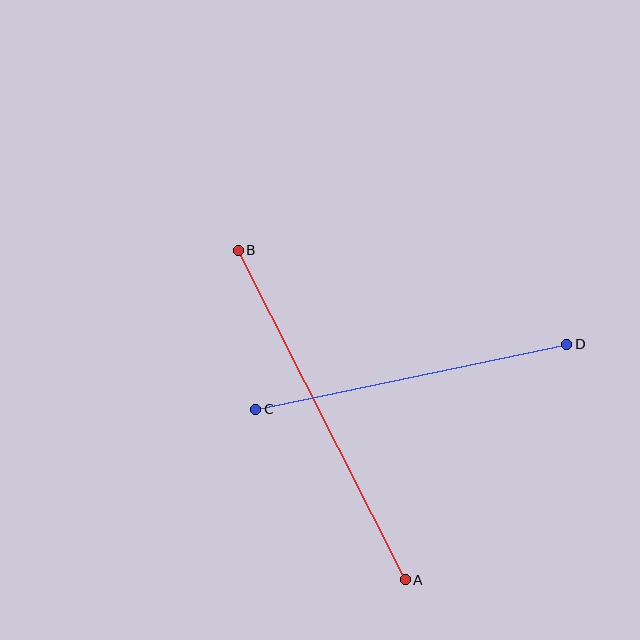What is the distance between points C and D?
The distance is approximately 318 pixels.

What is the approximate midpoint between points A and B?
The midpoint is at approximately (322, 415) pixels.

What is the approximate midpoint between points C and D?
The midpoint is at approximately (411, 377) pixels.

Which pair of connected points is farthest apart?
Points A and B are farthest apart.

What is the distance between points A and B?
The distance is approximately 370 pixels.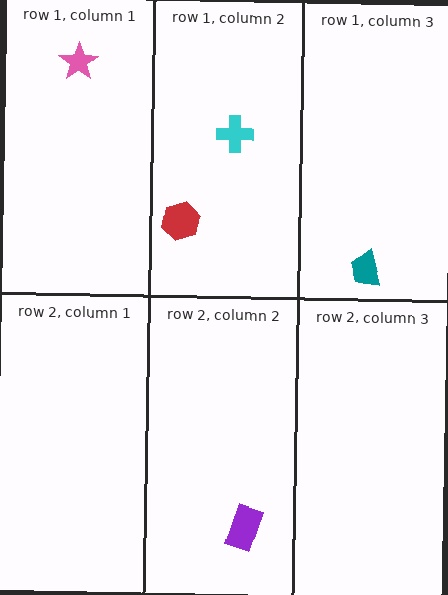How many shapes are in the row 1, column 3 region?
1.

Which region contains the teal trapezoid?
The row 1, column 3 region.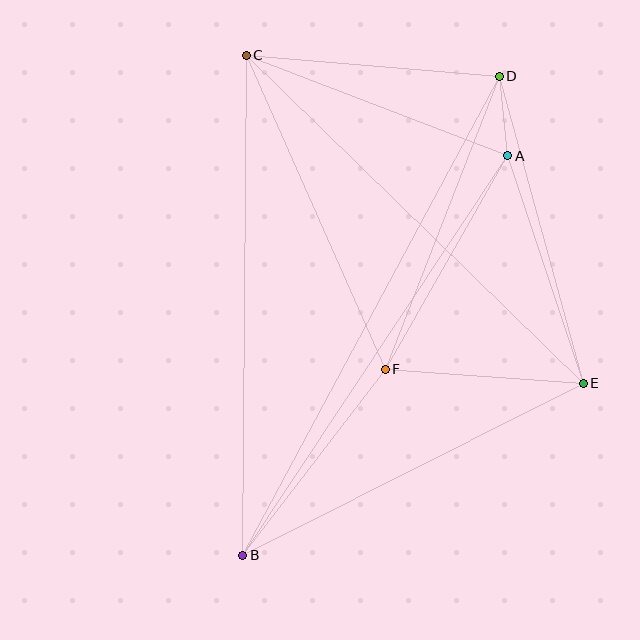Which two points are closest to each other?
Points A and D are closest to each other.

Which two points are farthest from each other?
Points B and D are farthest from each other.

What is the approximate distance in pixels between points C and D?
The distance between C and D is approximately 254 pixels.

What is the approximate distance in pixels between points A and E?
The distance between A and E is approximately 240 pixels.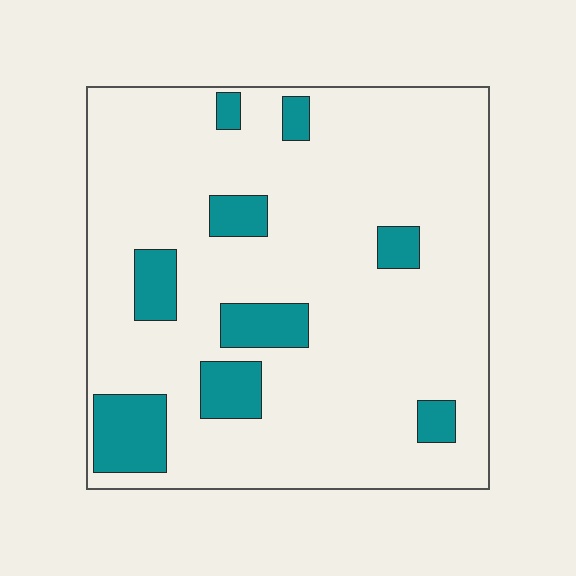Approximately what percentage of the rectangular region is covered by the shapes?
Approximately 15%.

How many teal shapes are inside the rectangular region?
9.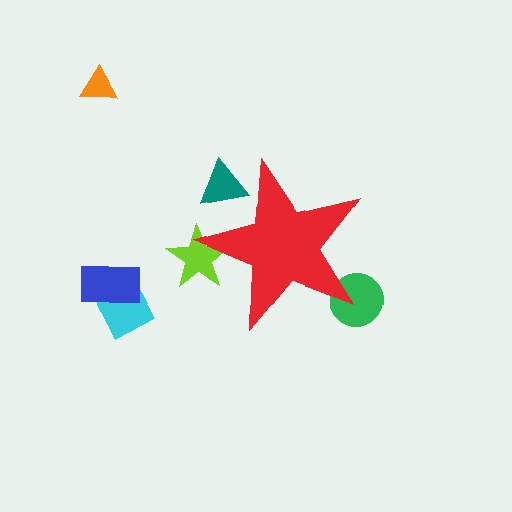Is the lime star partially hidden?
Yes, the lime star is partially hidden behind the red star.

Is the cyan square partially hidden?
No, the cyan square is fully visible.